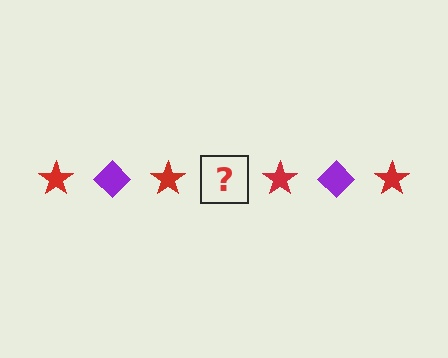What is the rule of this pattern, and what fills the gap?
The rule is that the pattern alternates between red star and purple diamond. The gap should be filled with a purple diamond.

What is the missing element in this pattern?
The missing element is a purple diamond.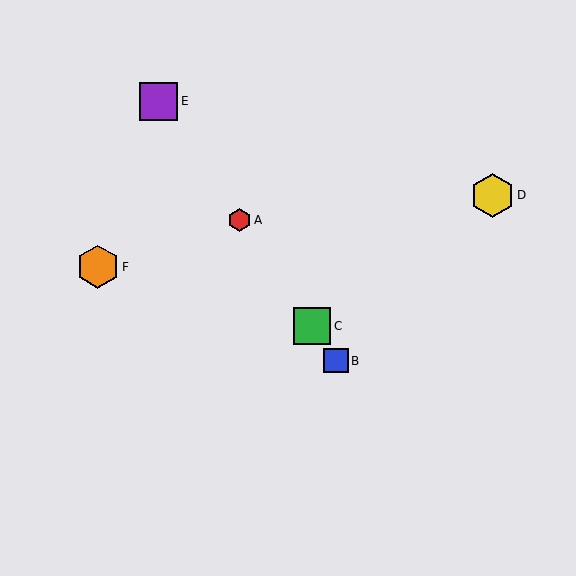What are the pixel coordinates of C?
Object C is at (312, 326).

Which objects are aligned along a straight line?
Objects A, B, C, E are aligned along a straight line.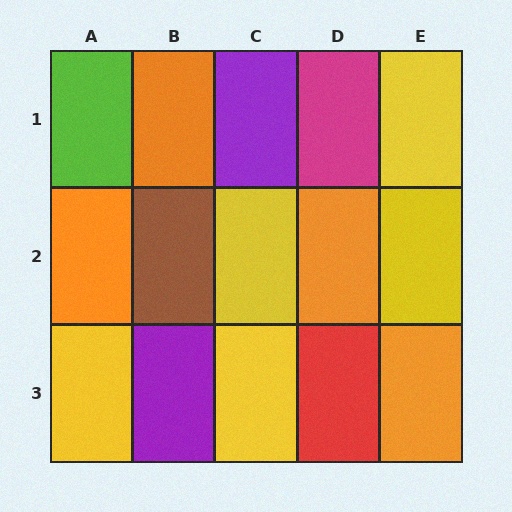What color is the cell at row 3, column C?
Yellow.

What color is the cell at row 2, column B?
Brown.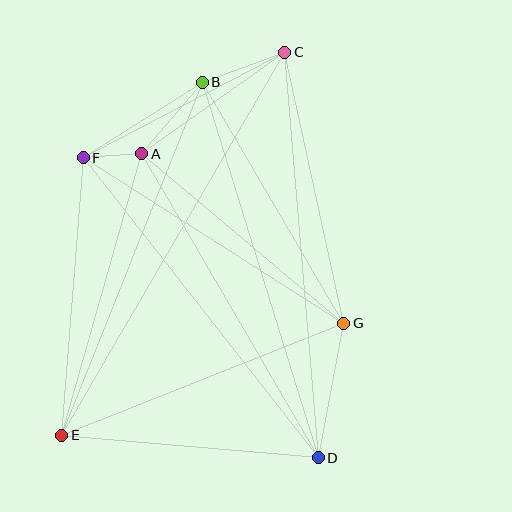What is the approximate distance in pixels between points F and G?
The distance between F and G is approximately 309 pixels.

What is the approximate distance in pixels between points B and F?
The distance between B and F is approximately 141 pixels.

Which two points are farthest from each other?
Points C and E are farthest from each other.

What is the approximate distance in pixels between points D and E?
The distance between D and E is approximately 257 pixels.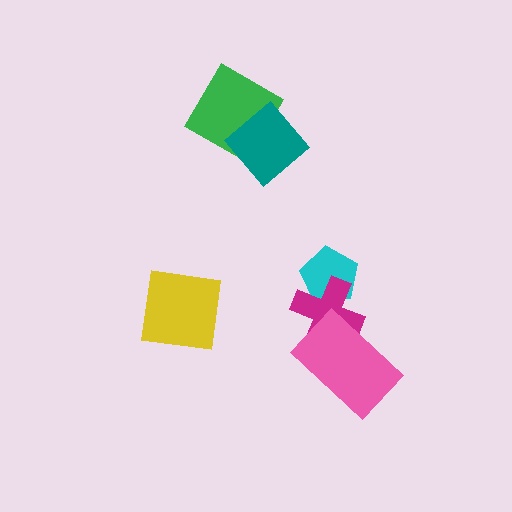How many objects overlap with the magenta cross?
2 objects overlap with the magenta cross.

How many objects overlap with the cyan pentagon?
1 object overlaps with the cyan pentagon.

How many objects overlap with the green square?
1 object overlaps with the green square.